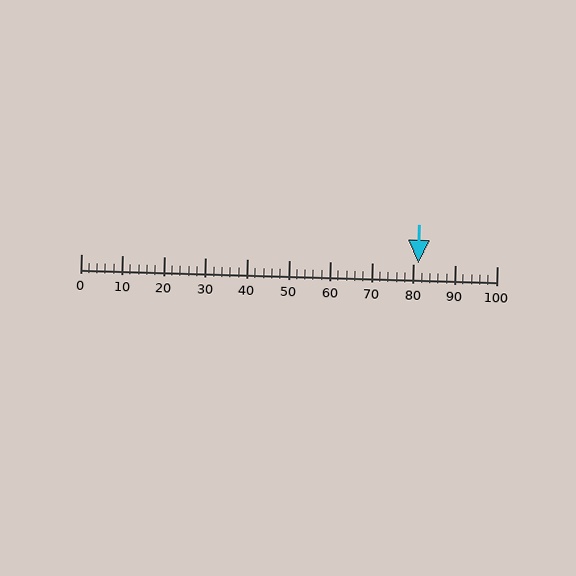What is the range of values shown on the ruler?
The ruler shows values from 0 to 100.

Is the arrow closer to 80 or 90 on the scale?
The arrow is closer to 80.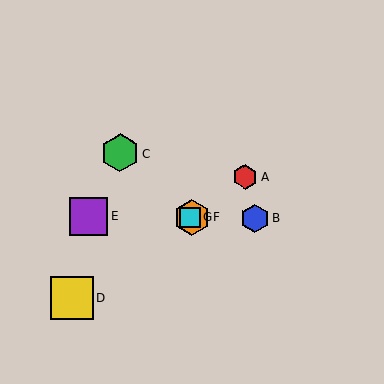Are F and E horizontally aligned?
Yes, both are at y≈217.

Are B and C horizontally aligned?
No, B is at y≈218 and C is at y≈153.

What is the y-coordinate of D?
Object D is at y≈298.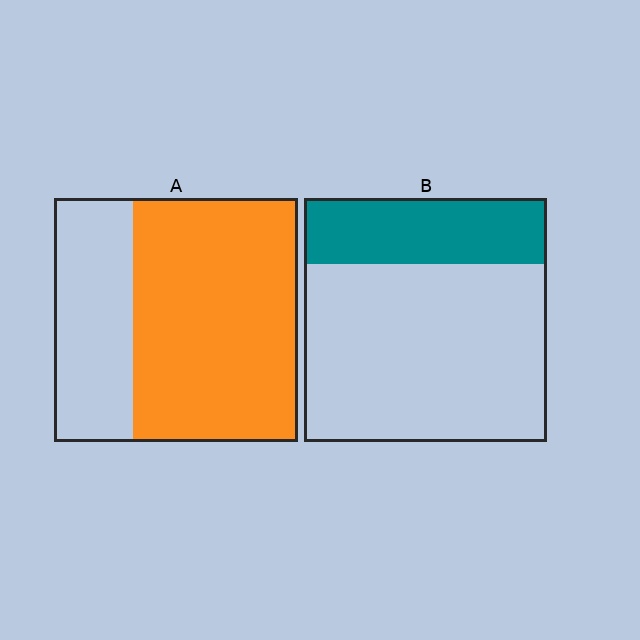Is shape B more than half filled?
No.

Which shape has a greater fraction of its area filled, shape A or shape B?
Shape A.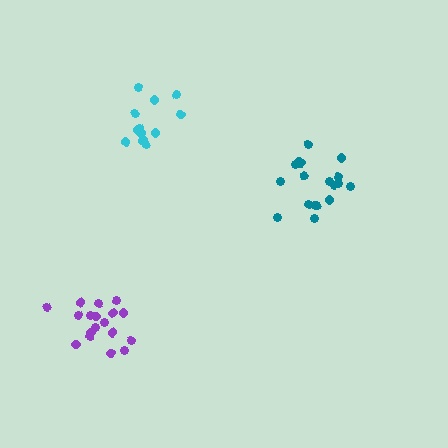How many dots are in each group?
Group 1: 18 dots, Group 2: 18 dots, Group 3: 12 dots (48 total).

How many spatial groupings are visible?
There are 3 spatial groupings.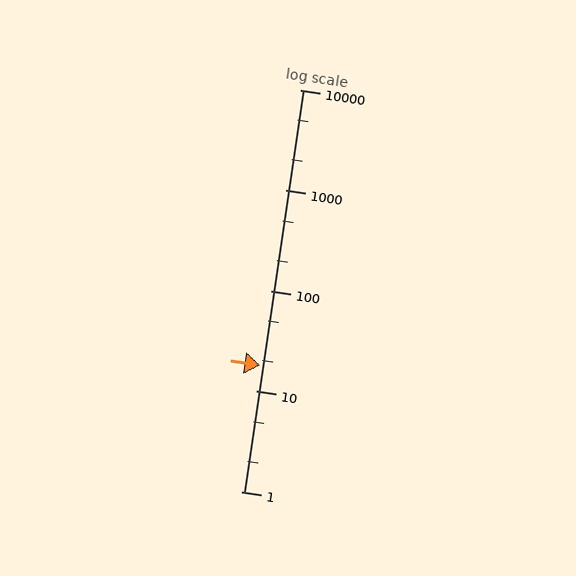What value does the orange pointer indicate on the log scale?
The pointer indicates approximately 18.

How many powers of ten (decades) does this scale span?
The scale spans 4 decades, from 1 to 10000.